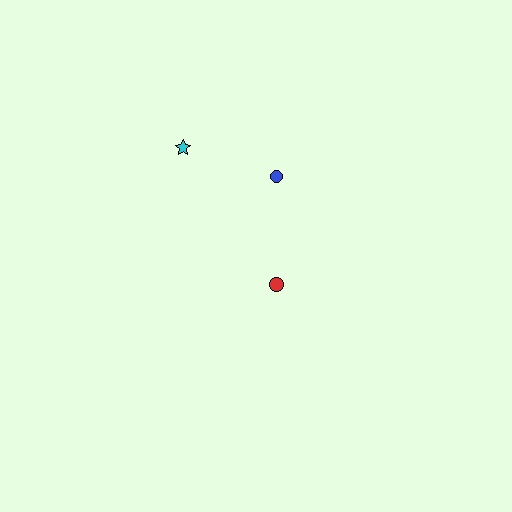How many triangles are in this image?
There are no triangles.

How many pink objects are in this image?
There are no pink objects.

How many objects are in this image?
There are 3 objects.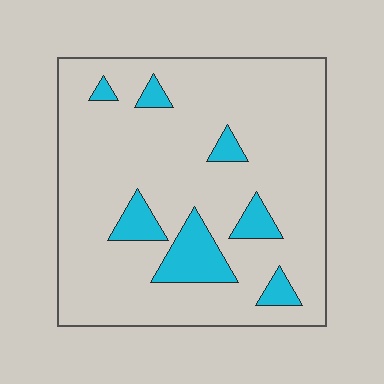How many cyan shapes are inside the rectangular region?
7.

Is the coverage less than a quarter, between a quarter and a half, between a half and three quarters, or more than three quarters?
Less than a quarter.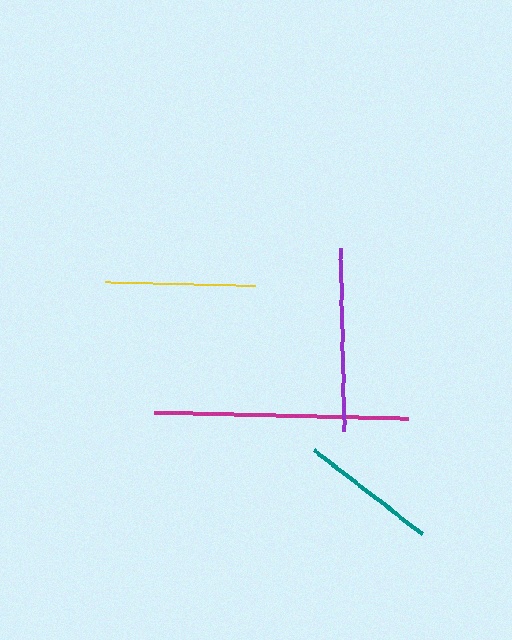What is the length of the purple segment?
The purple segment is approximately 183 pixels long.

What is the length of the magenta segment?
The magenta segment is approximately 254 pixels long.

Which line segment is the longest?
The magenta line is the longest at approximately 254 pixels.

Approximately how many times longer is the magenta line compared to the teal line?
The magenta line is approximately 1.9 times the length of the teal line.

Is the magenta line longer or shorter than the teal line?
The magenta line is longer than the teal line.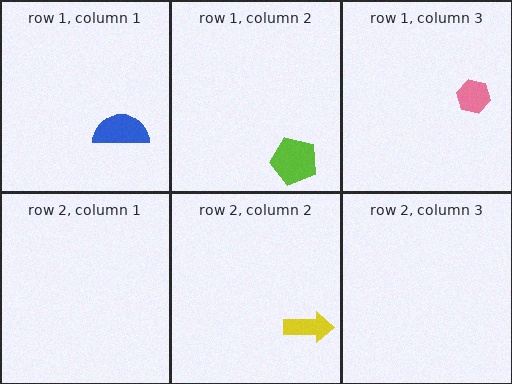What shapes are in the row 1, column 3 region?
The pink hexagon.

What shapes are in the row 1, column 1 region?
The blue semicircle.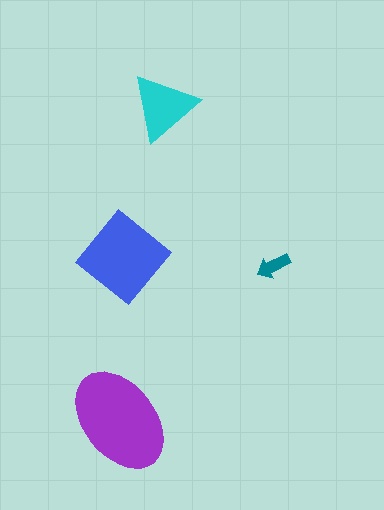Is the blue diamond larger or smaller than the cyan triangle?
Larger.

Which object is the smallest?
The teal arrow.